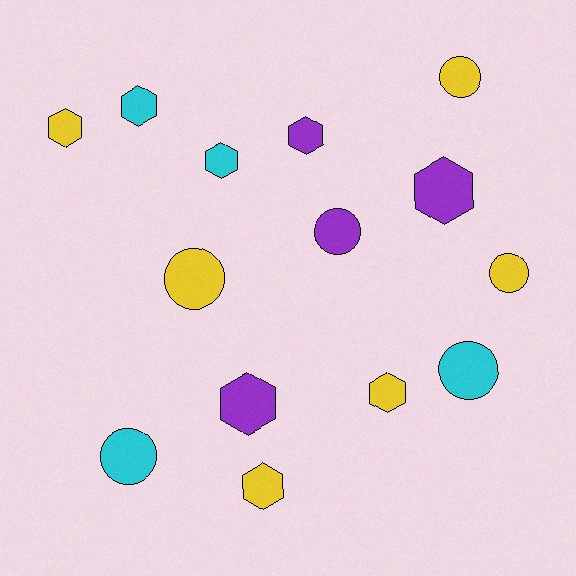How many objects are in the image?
There are 14 objects.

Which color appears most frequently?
Yellow, with 6 objects.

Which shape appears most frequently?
Hexagon, with 8 objects.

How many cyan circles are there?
There are 2 cyan circles.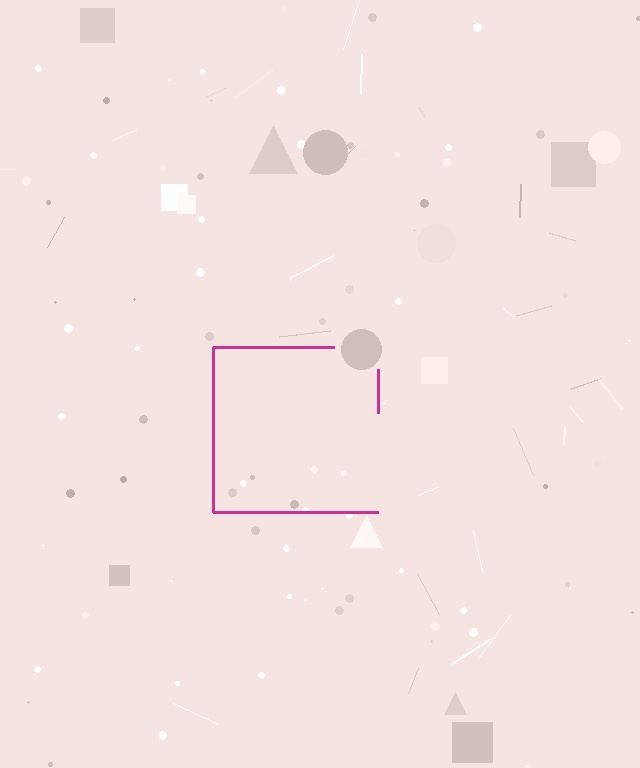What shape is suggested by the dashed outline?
The dashed outline suggests a square.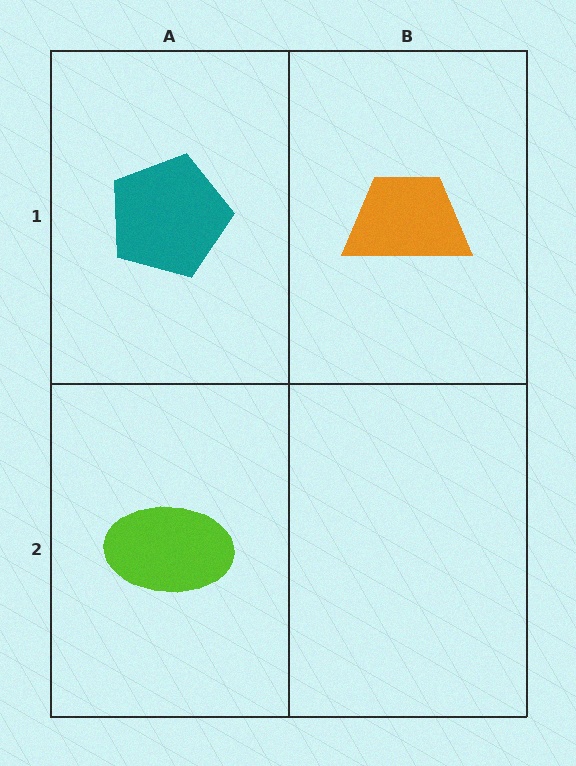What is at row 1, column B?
An orange trapezoid.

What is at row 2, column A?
A lime ellipse.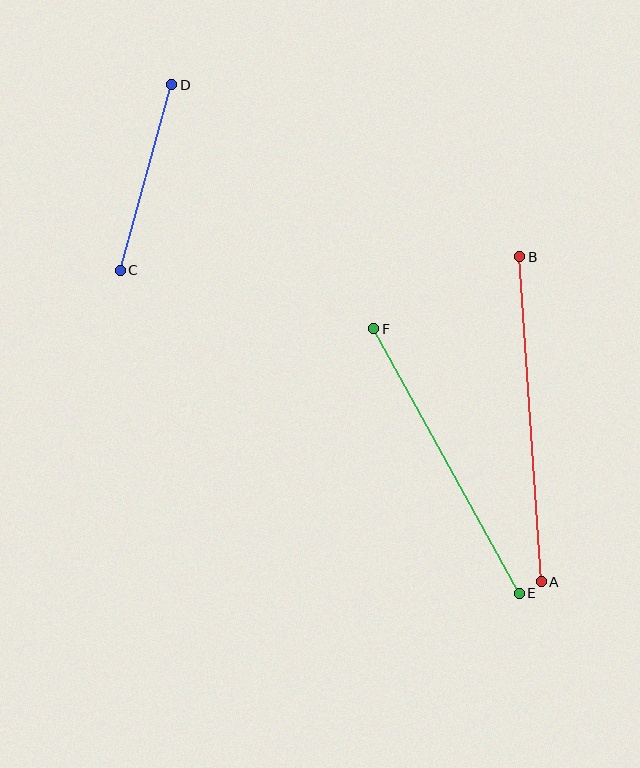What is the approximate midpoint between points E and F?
The midpoint is at approximately (447, 461) pixels.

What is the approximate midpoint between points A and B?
The midpoint is at approximately (530, 419) pixels.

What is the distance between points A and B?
The distance is approximately 326 pixels.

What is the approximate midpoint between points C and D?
The midpoint is at approximately (146, 177) pixels.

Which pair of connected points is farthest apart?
Points A and B are farthest apart.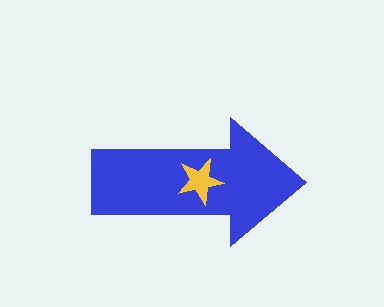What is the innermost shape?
The yellow star.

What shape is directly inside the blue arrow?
The yellow star.